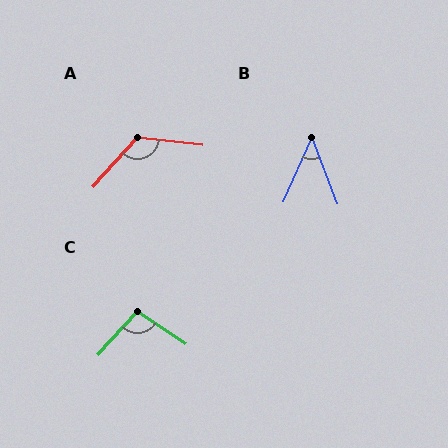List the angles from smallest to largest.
B (45°), C (99°), A (125°).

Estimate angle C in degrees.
Approximately 99 degrees.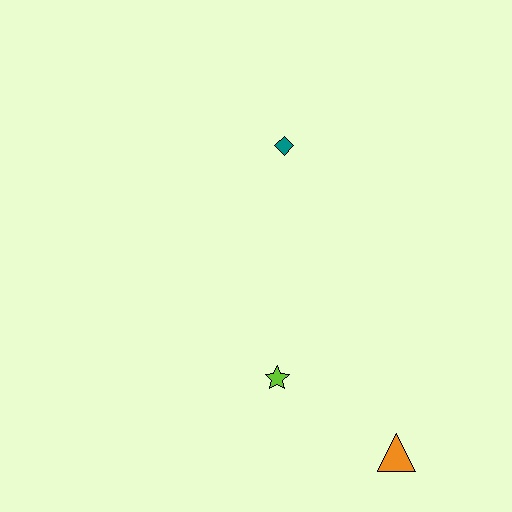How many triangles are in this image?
There is 1 triangle.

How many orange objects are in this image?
There is 1 orange object.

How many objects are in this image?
There are 3 objects.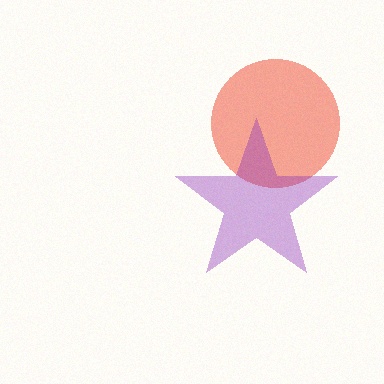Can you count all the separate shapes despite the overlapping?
Yes, there are 2 separate shapes.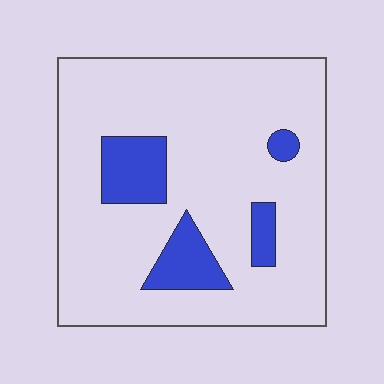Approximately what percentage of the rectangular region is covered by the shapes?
Approximately 15%.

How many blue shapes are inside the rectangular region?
4.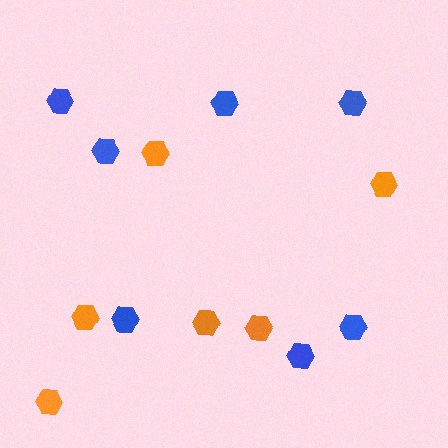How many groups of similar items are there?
There are 2 groups: one group of orange hexagons (6) and one group of blue hexagons (7).